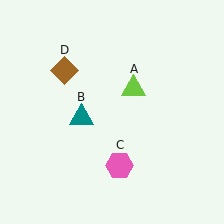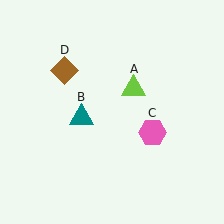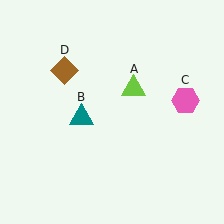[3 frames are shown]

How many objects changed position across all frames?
1 object changed position: pink hexagon (object C).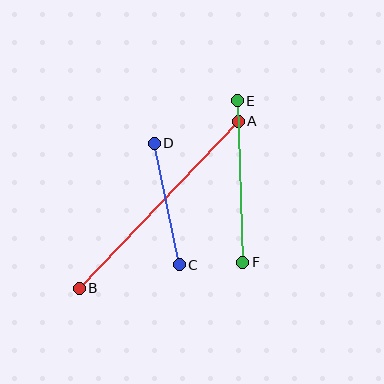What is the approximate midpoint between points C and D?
The midpoint is at approximately (167, 204) pixels.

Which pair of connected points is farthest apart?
Points A and B are farthest apart.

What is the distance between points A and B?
The distance is approximately 231 pixels.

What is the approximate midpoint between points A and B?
The midpoint is at approximately (159, 205) pixels.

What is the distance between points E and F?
The distance is approximately 162 pixels.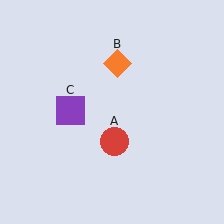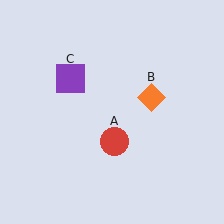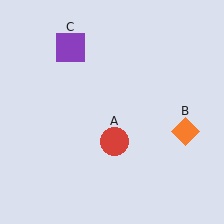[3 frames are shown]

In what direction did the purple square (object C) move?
The purple square (object C) moved up.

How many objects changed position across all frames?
2 objects changed position: orange diamond (object B), purple square (object C).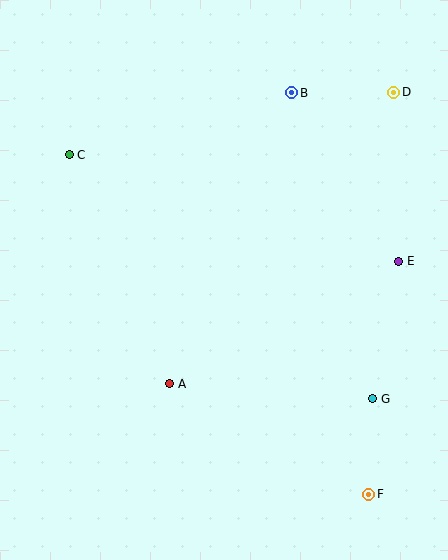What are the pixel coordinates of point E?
Point E is at (399, 261).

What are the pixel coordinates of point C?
Point C is at (69, 155).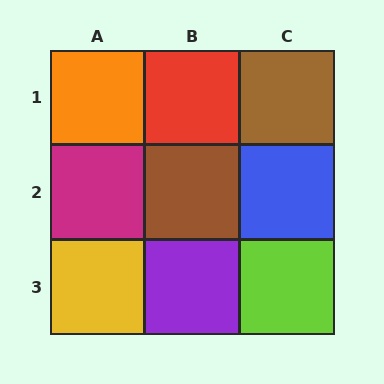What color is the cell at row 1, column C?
Brown.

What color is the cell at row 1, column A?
Orange.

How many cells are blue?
1 cell is blue.